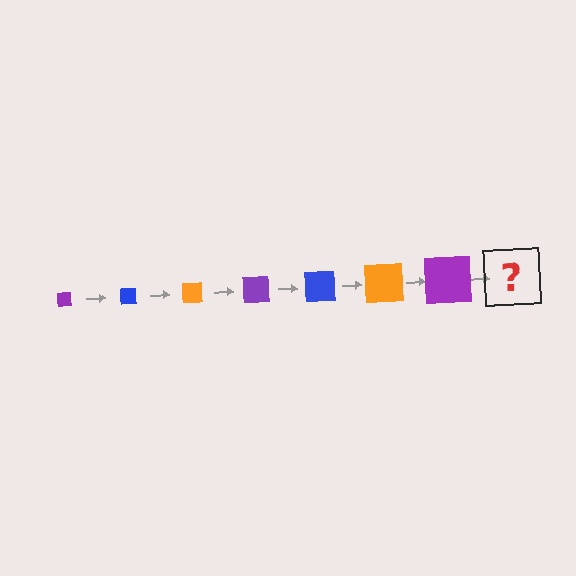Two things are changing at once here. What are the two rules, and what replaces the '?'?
The two rules are that the square grows larger each step and the color cycles through purple, blue, and orange. The '?' should be a blue square, larger than the previous one.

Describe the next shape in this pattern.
It should be a blue square, larger than the previous one.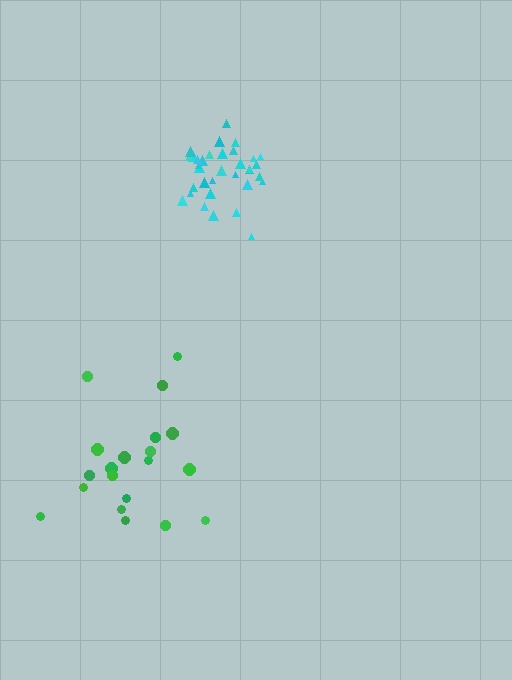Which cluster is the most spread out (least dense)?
Green.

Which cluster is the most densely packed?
Cyan.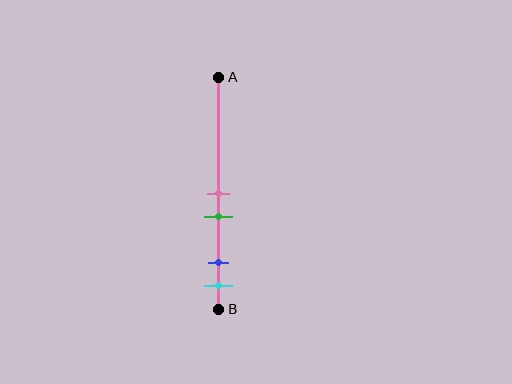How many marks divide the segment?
There are 4 marks dividing the segment.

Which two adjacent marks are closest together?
The pink and green marks are the closest adjacent pair.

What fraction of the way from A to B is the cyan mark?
The cyan mark is approximately 90% (0.9) of the way from A to B.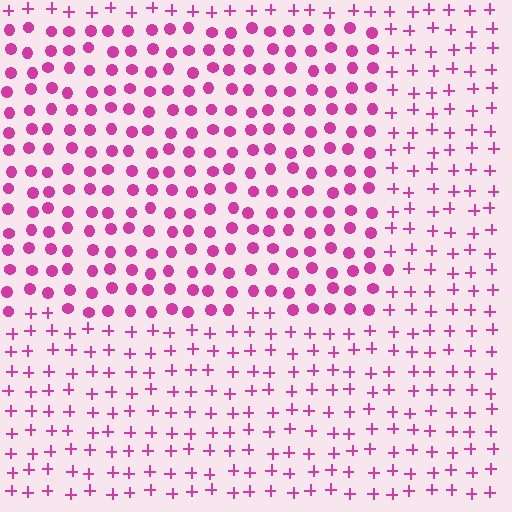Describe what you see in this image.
The image is filled with small magenta elements arranged in a uniform grid. A rectangle-shaped region contains circles, while the surrounding area contains plus signs. The boundary is defined purely by the change in element shape.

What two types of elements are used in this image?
The image uses circles inside the rectangle region and plus signs outside it.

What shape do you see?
I see a rectangle.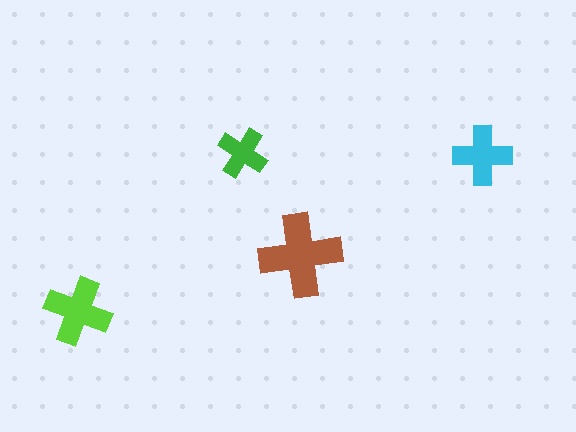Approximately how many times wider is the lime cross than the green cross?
About 1.5 times wider.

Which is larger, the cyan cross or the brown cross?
The brown one.